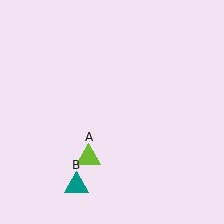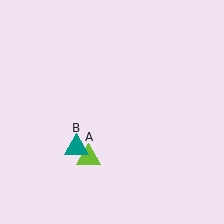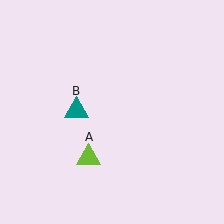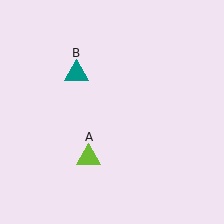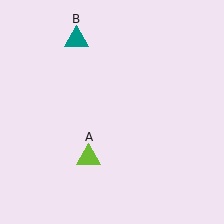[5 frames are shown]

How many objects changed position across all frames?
1 object changed position: teal triangle (object B).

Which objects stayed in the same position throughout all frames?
Lime triangle (object A) remained stationary.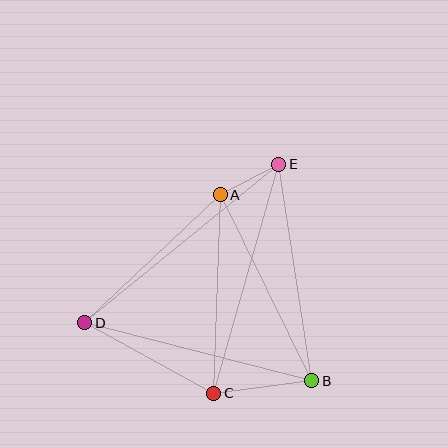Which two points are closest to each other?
Points A and E are closest to each other.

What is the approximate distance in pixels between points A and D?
The distance between A and D is approximately 186 pixels.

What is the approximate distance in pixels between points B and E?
The distance between B and E is approximately 219 pixels.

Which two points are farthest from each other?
Points D and E are farthest from each other.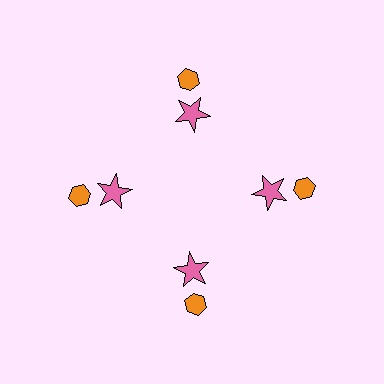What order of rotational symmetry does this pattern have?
This pattern has 4-fold rotational symmetry.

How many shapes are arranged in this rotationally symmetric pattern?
There are 8 shapes, arranged in 4 groups of 2.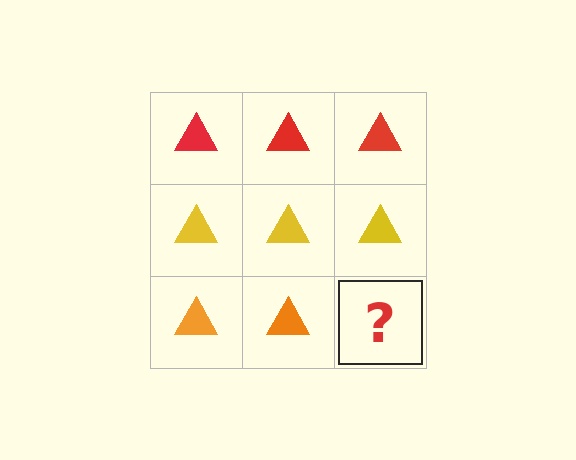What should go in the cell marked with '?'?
The missing cell should contain an orange triangle.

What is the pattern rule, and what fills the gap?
The rule is that each row has a consistent color. The gap should be filled with an orange triangle.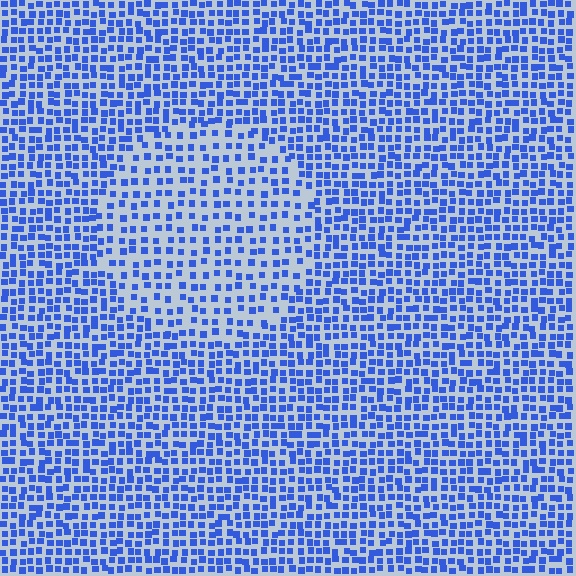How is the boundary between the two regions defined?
The boundary is defined by a change in element density (approximately 1.7x ratio). All elements are the same color, size, and shape.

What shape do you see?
I see a circle.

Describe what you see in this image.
The image contains small blue elements arranged at two different densities. A circle-shaped region is visible where the elements are less densely packed than the surrounding area.